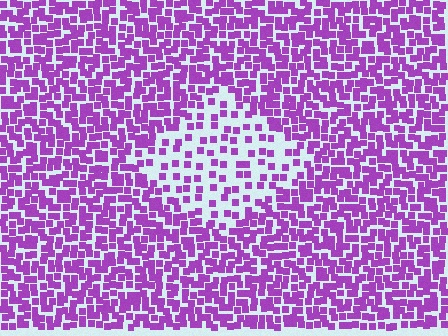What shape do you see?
I see a diamond.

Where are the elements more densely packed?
The elements are more densely packed outside the diamond boundary.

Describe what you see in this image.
The image contains small purple elements arranged at two different densities. A diamond-shaped region is visible where the elements are less densely packed than the surrounding area.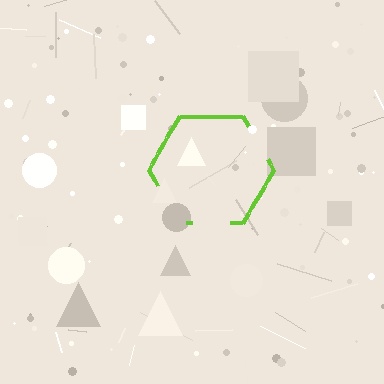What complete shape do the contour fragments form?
The contour fragments form a hexagon.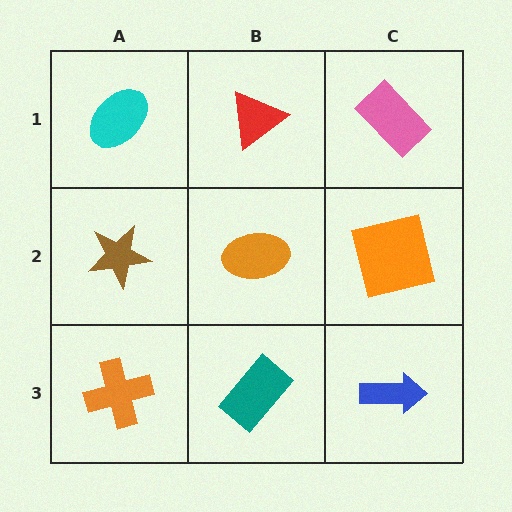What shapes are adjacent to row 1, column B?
An orange ellipse (row 2, column B), a cyan ellipse (row 1, column A), a pink rectangle (row 1, column C).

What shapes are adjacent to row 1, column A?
A brown star (row 2, column A), a red triangle (row 1, column B).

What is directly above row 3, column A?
A brown star.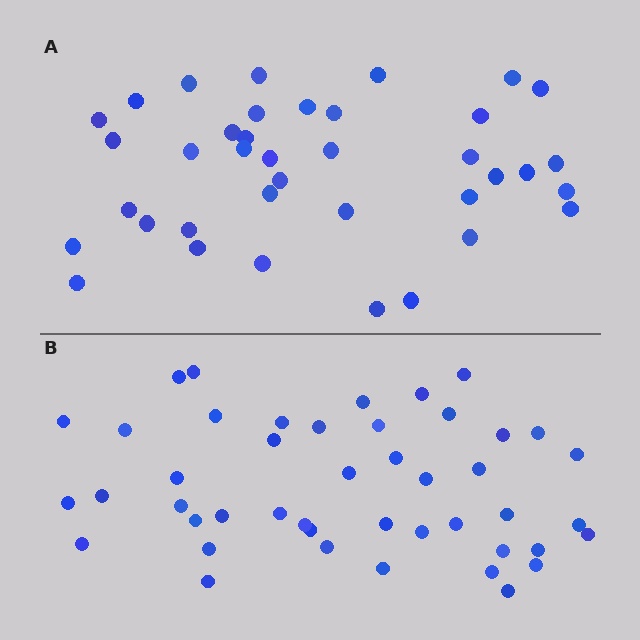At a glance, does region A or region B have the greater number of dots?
Region B (the bottom region) has more dots.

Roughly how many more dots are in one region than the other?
Region B has roughly 8 or so more dots than region A.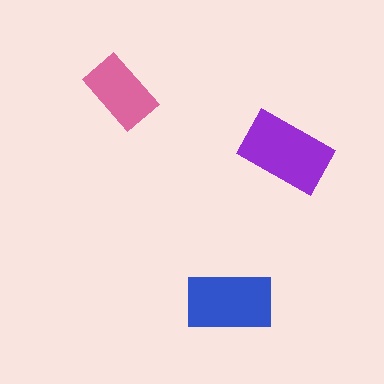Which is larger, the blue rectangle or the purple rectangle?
The purple one.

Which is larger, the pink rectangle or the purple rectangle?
The purple one.